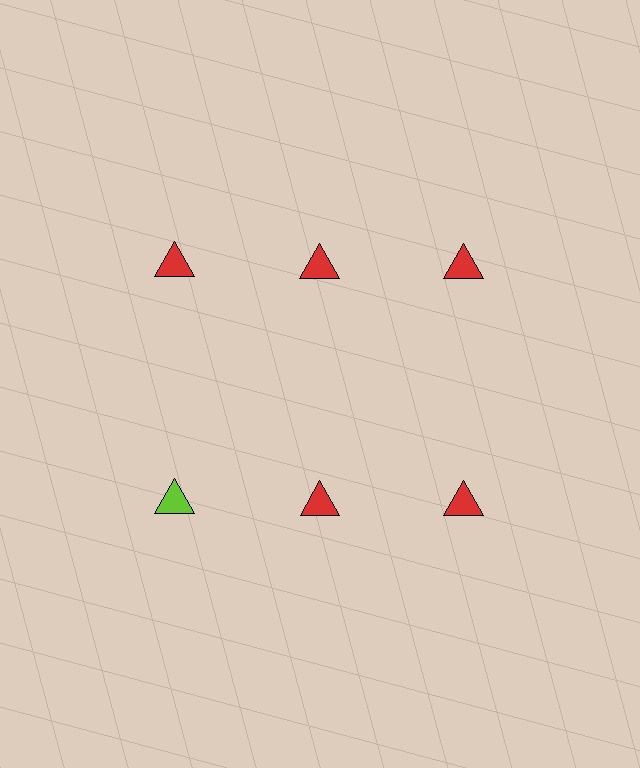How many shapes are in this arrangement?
There are 6 shapes arranged in a grid pattern.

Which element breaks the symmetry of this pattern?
The lime triangle in the second row, leftmost column breaks the symmetry. All other shapes are red triangles.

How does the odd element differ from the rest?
It has a different color: lime instead of red.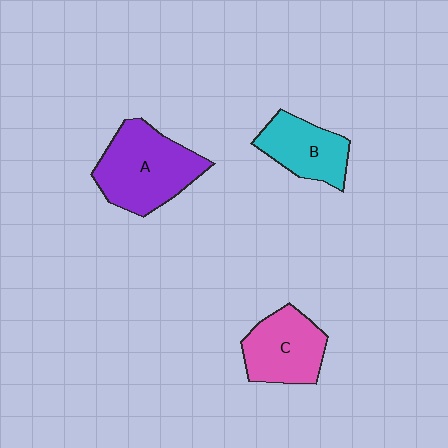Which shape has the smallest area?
Shape B (cyan).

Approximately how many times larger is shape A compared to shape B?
Approximately 1.5 times.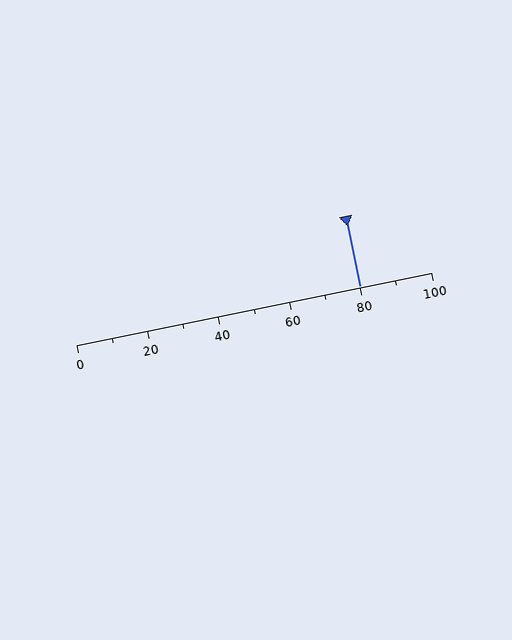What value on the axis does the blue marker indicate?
The marker indicates approximately 80.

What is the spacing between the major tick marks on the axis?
The major ticks are spaced 20 apart.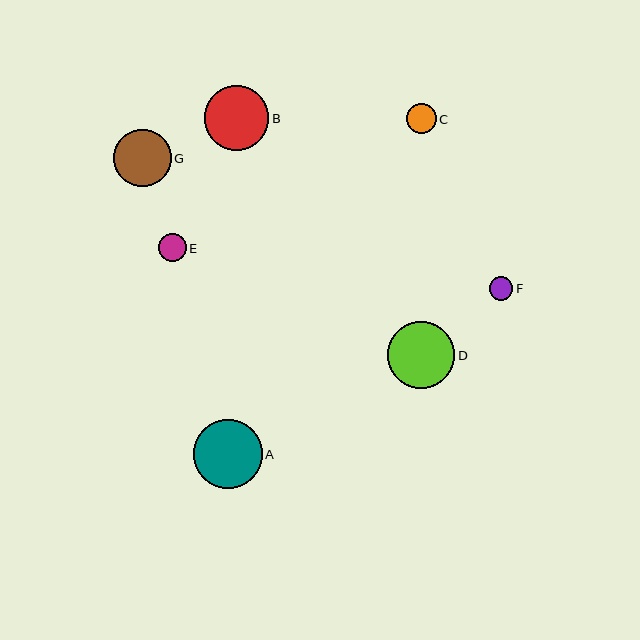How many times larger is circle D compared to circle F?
Circle D is approximately 2.9 times the size of circle F.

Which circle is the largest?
Circle A is the largest with a size of approximately 69 pixels.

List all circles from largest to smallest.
From largest to smallest: A, D, B, G, C, E, F.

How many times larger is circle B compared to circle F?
Circle B is approximately 2.8 times the size of circle F.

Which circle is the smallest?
Circle F is the smallest with a size of approximately 23 pixels.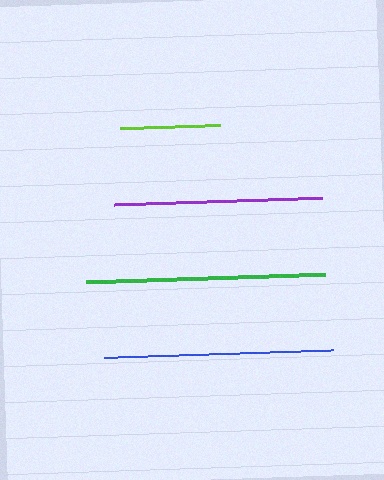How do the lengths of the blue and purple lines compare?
The blue and purple lines are approximately the same length.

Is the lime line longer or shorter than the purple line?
The purple line is longer than the lime line.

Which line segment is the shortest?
The lime line is the shortest at approximately 100 pixels.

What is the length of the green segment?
The green segment is approximately 239 pixels long.